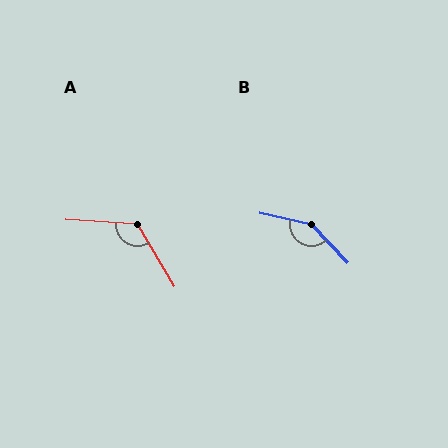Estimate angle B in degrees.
Approximately 146 degrees.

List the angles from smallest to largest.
A (125°), B (146°).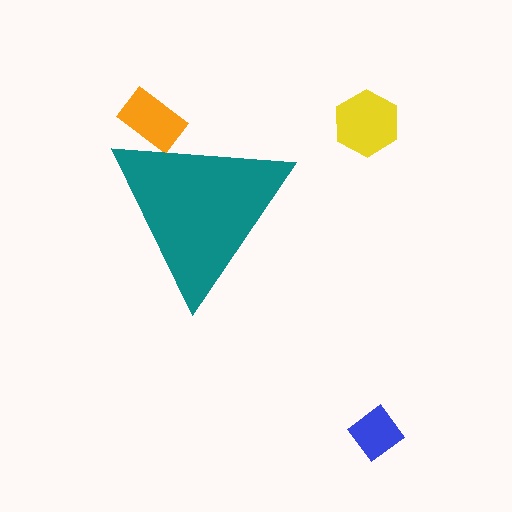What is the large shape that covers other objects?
A teal triangle.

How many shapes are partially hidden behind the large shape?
1 shape is partially hidden.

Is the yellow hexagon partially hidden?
No, the yellow hexagon is fully visible.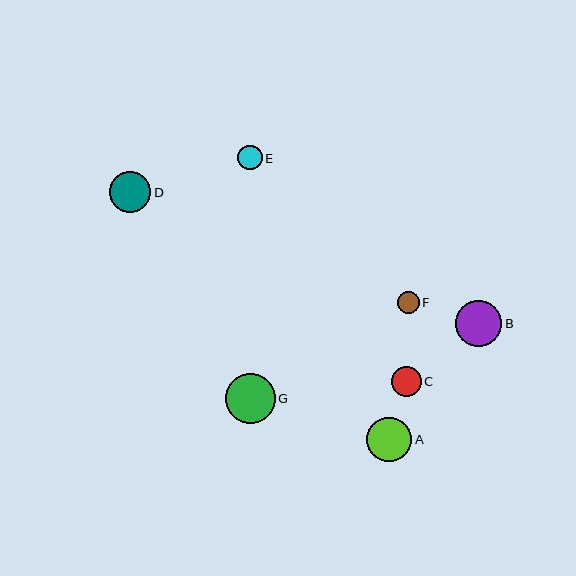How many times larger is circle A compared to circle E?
Circle A is approximately 1.8 times the size of circle E.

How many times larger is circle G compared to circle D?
Circle G is approximately 1.2 times the size of circle D.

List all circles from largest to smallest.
From largest to smallest: G, B, A, D, C, E, F.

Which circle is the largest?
Circle G is the largest with a size of approximately 50 pixels.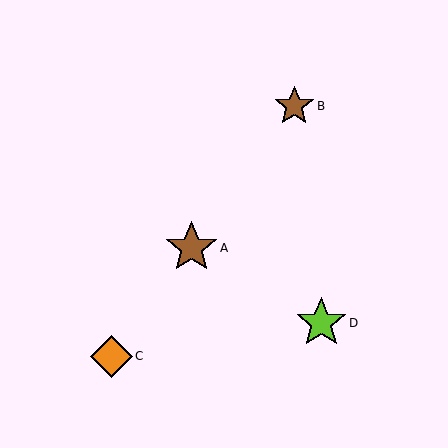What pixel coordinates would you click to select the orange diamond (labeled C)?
Click at (111, 356) to select the orange diamond C.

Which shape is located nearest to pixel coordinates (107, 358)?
The orange diamond (labeled C) at (111, 356) is nearest to that location.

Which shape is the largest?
The brown star (labeled A) is the largest.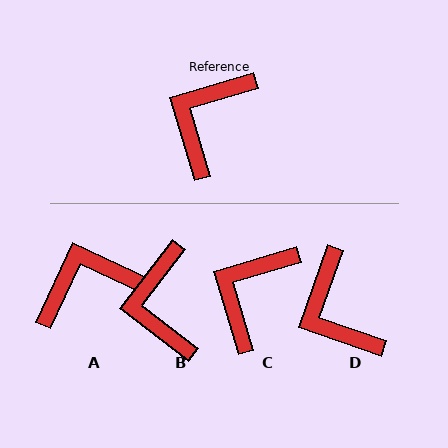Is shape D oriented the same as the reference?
No, it is off by about 54 degrees.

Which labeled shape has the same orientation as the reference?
C.